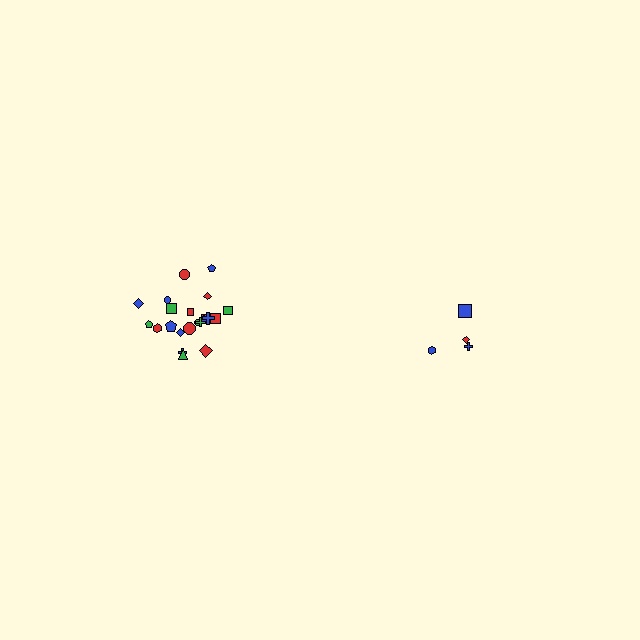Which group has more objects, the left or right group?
The left group.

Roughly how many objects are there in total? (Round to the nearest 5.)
Roughly 25 objects in total.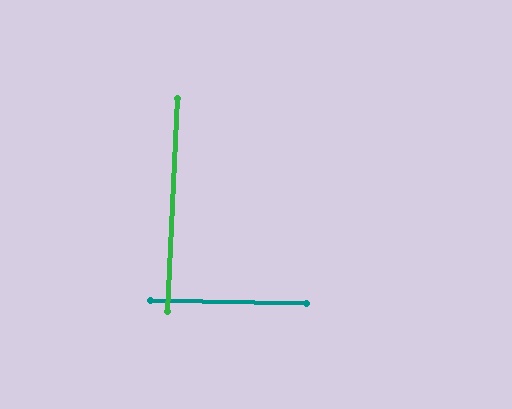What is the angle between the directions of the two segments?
Approximately 88 degrees.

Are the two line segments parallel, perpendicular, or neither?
Perpendicular — they meet at approximately 88°.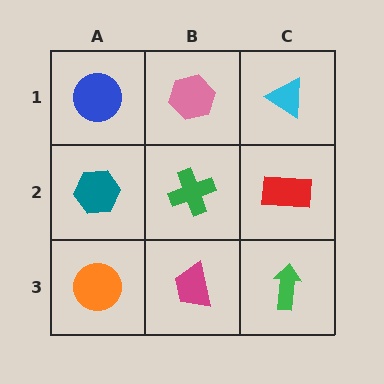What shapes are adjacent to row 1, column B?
A green cross (row 2, column B), a blue circle (row 1, column A), a cyan triangle (row 1, column C).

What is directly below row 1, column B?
A green cross.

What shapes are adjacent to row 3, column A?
A teal hexagon (row 2, column A), a magenta trapezoid (row 3, column B).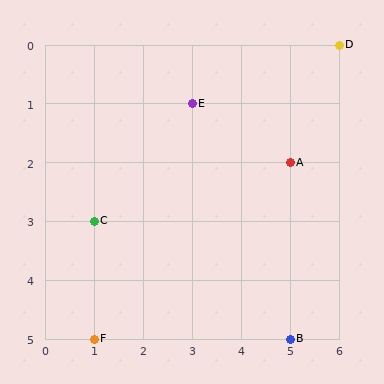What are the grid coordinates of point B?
Point B is at grid coordinates (5, 5).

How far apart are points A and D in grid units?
Points A and D are 1 column and 2 rows apart (about 2.2 grid units diagonally).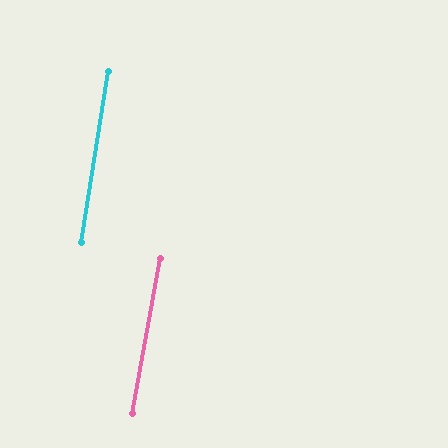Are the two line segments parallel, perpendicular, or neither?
Parallel — their directions differ by only 1.6°.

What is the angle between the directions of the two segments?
Approximately 2 degrees.